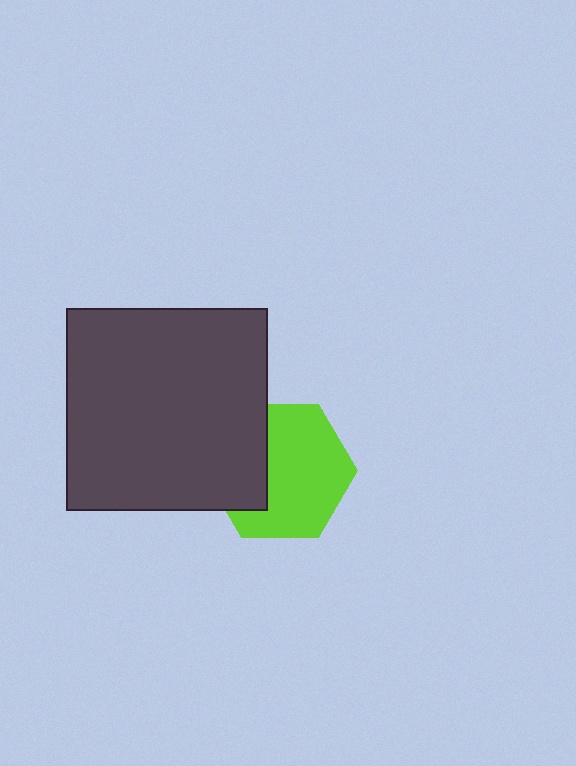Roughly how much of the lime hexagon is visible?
Most of it is visible (roughly 66%).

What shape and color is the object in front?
The object in front is a dark gray square.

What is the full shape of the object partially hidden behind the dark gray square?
The partially hidden object is a lime hexagon.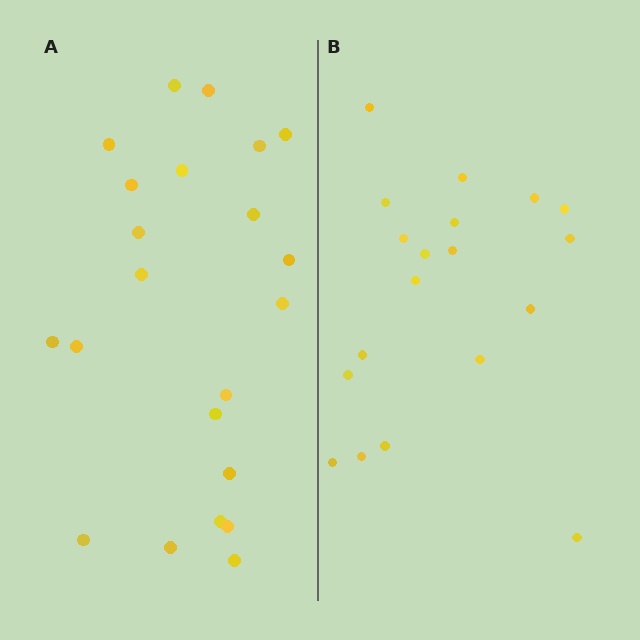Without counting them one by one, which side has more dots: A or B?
Region A (the left region) has more dots.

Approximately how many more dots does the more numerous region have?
Region A has just a few more — roughly 2 or 3 more dots than region B.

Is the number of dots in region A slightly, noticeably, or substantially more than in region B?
Region A has only slightly more — the two regions are fairly close. The ratio is roughly 1.2 to 1.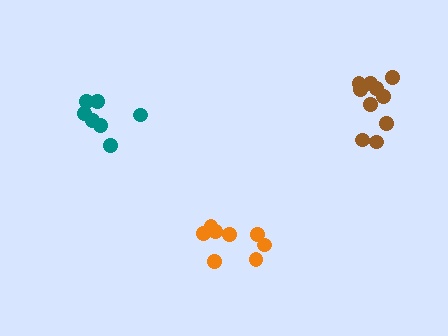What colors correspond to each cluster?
The clusters are colored: teal, orange, brown.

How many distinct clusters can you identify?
There are 3 distinct clusters.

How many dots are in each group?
Group 1: 7 dots, Group 2: 8 dots, Group 3: 10 dots (25 total).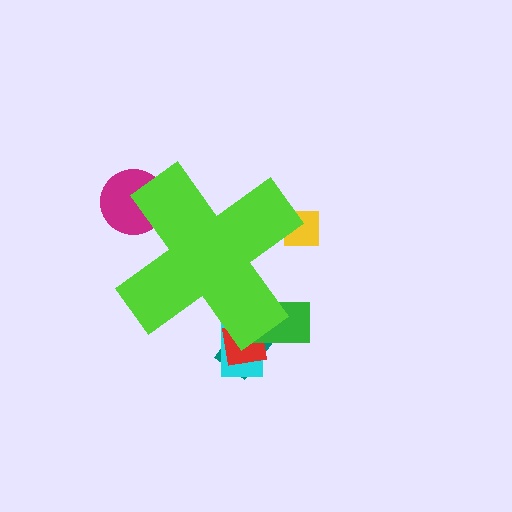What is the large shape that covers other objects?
A lime cross.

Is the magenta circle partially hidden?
Yes, the magenta circle is partially hidden behind the lime cross.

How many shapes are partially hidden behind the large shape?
6 shapes are partially hidden.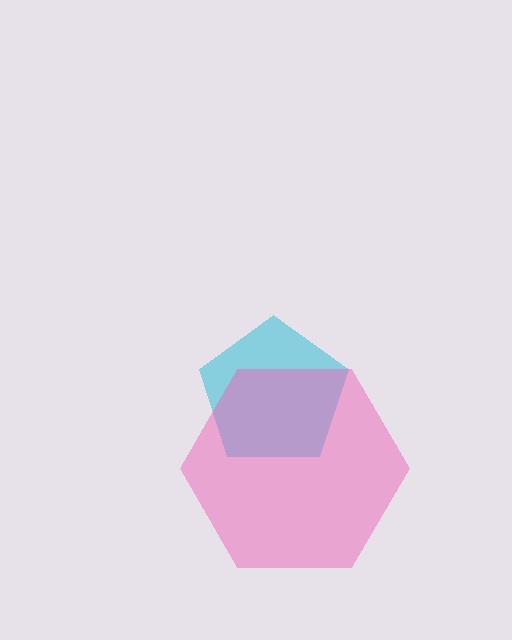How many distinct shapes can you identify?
There are 2 distinct shapes: a cyan pentagon, a pink hexagon.